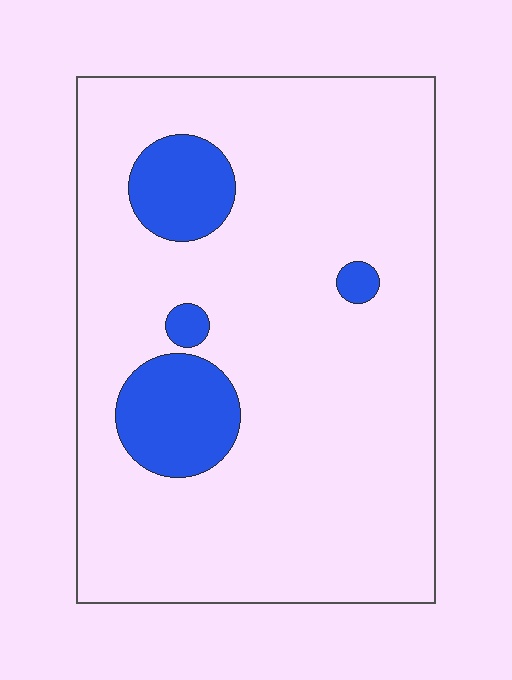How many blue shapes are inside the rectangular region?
4.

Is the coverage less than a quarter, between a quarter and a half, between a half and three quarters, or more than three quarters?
Less than a quarter.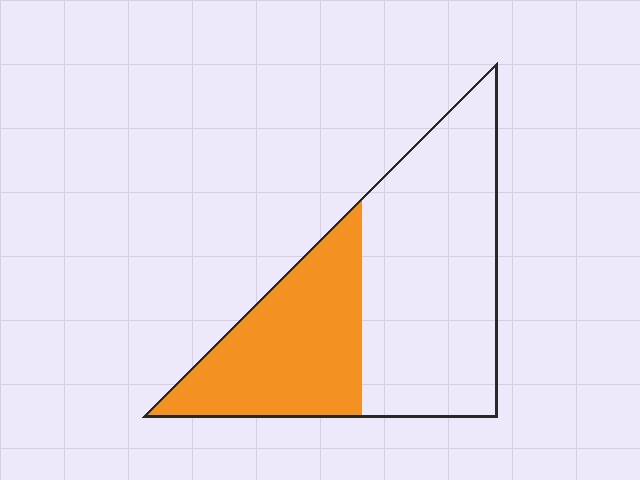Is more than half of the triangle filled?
No.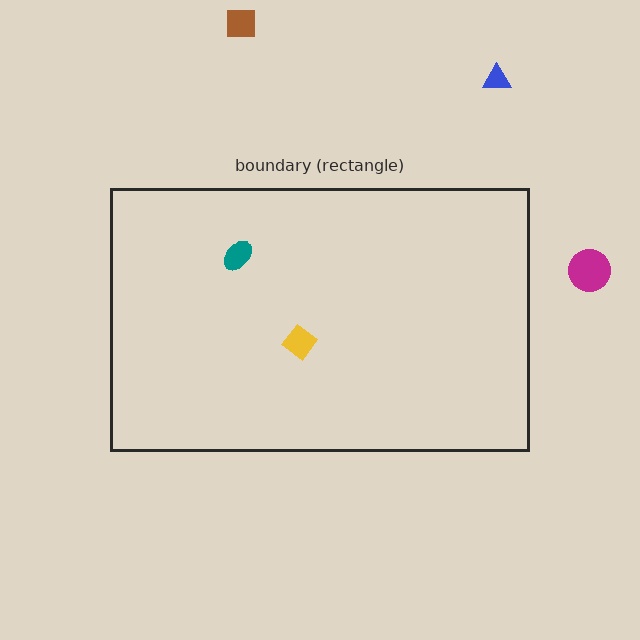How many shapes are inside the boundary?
2 inside, 3 outside.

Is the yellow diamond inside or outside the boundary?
Inside.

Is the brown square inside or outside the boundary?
Outside.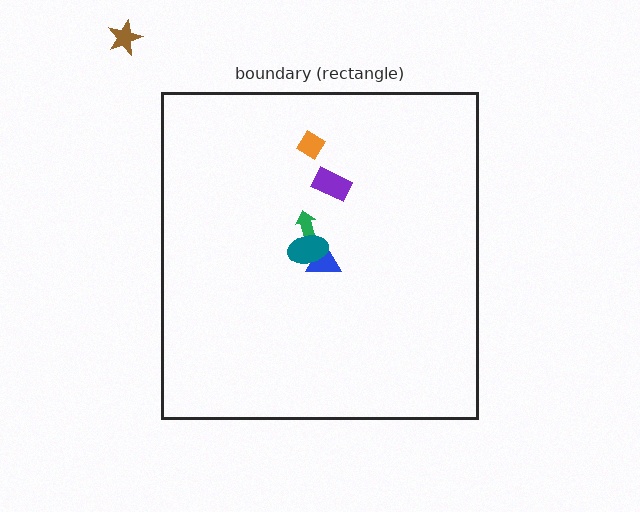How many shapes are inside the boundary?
5 inside, 1 outside.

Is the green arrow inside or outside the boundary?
Inside.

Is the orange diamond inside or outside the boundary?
Inside.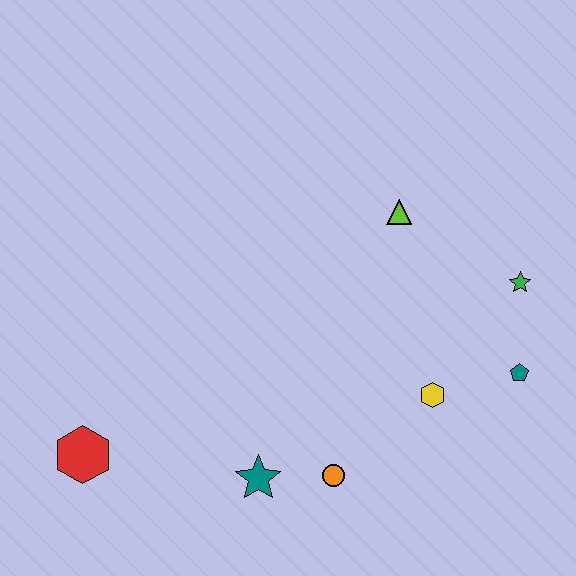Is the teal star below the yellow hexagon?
Yes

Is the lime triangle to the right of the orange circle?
Yes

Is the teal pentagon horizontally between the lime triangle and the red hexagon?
No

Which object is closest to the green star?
The teal pentagon is closest to the green star.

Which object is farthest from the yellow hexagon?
The red hexagon is farthest from the yellow hexagon.